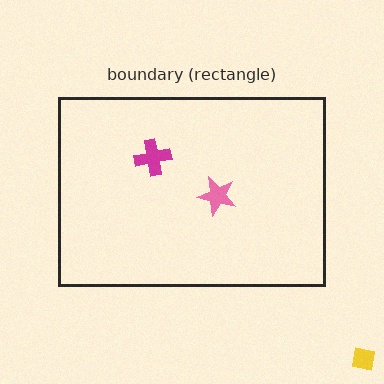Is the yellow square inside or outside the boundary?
Outside.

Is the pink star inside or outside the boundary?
Inside.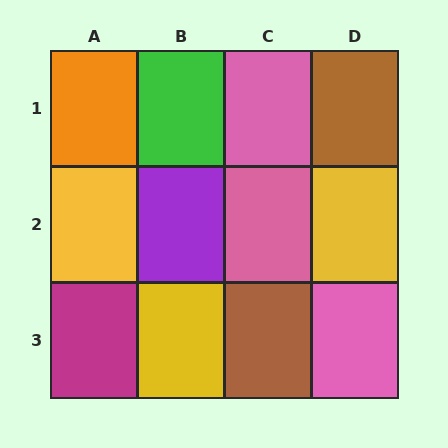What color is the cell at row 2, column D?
Yellow.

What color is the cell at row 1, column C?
Pink.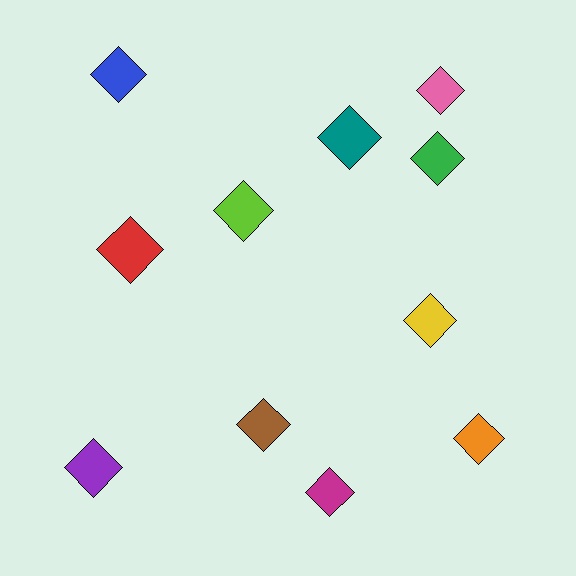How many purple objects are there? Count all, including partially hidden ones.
There is 1 purple object.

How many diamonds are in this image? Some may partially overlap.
There are 11 diamonds.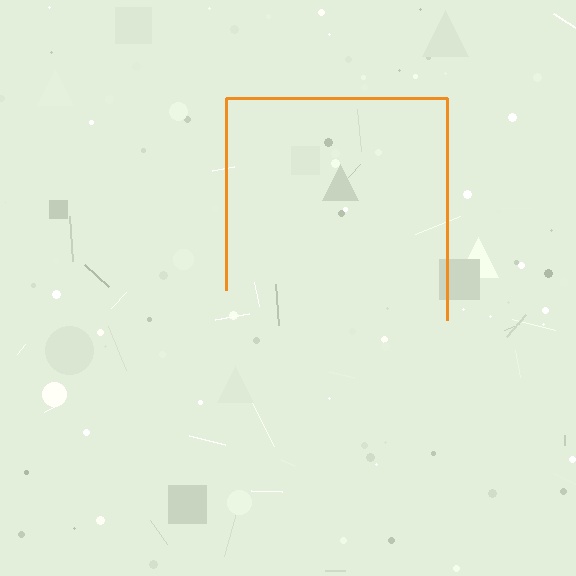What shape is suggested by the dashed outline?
The dashed outline suggests a square.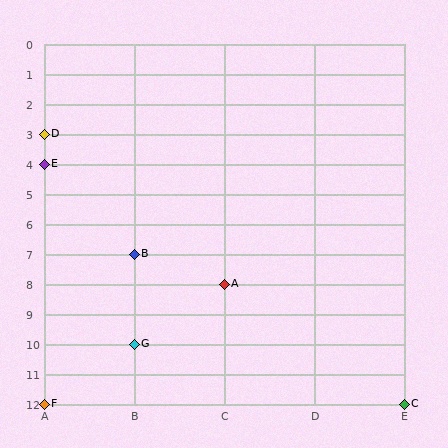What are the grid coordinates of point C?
Point C is at grid coordinates (E, 12).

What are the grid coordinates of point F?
Point F is at grid coordinates (A, 12).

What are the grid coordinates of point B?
Point B is at grid coordinates (B, 7).